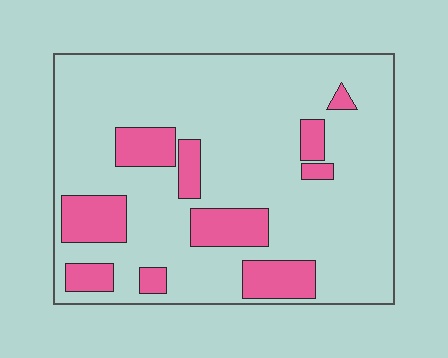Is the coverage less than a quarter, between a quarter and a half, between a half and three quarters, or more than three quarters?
Less than a quarter.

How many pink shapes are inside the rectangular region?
10.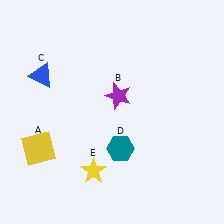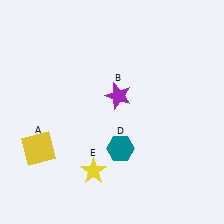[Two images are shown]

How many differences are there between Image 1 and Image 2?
There is 1 difference between the two images.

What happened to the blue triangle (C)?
The blue triangle (C) was removed in Image 2. It was in the top-left area of Image 1.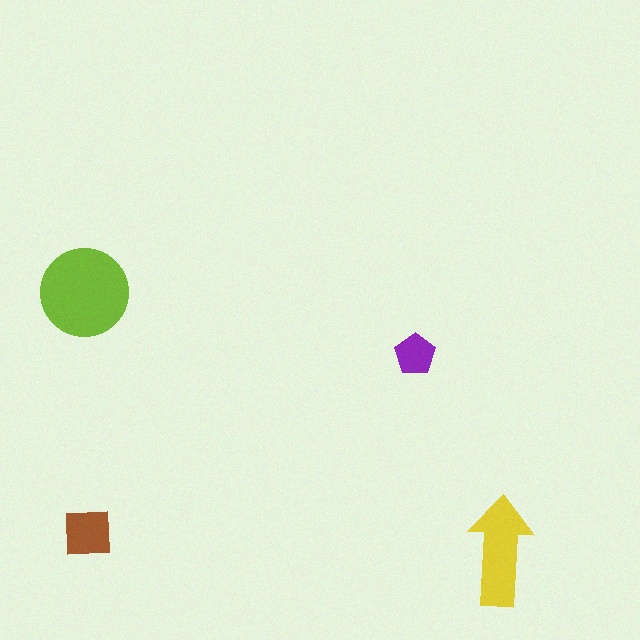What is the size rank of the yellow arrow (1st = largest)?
2nd.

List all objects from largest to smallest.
The lime circle, the yellow arrow, the brown square, the purple pentagon.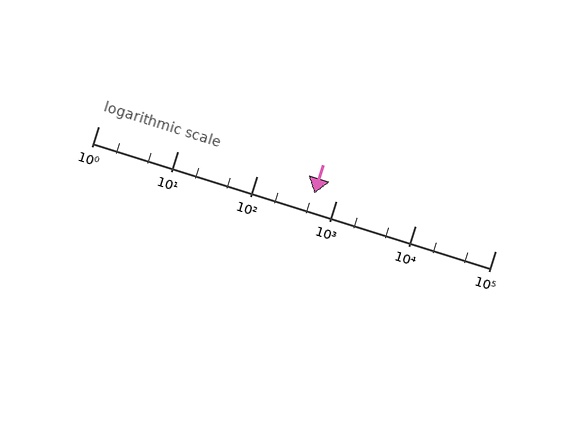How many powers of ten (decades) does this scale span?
The scale spans 5 decades, from 1 to 100000.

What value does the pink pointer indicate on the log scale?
The pointer indicates approximately 530.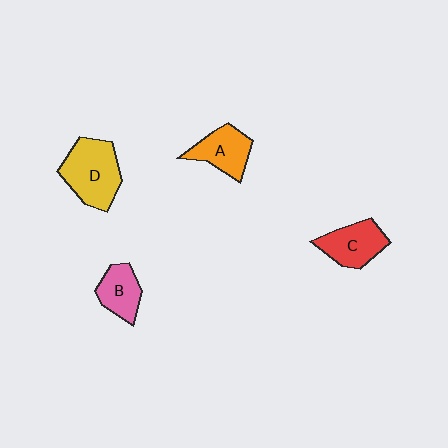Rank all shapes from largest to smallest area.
From largest to smallest: D (yellow), C (red), A (orange), B (pink).